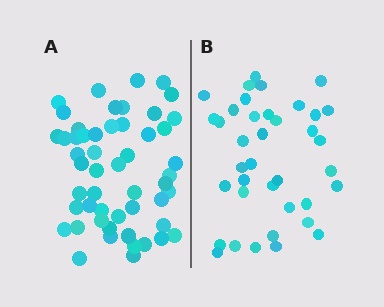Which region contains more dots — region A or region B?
Region A (the left region) has more dots.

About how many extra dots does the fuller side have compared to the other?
Region A has approximately 15 more dots than region B.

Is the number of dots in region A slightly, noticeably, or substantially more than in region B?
Region A has noticeably more, but not dramatically so. The ratio is roughly 1.4 to 1.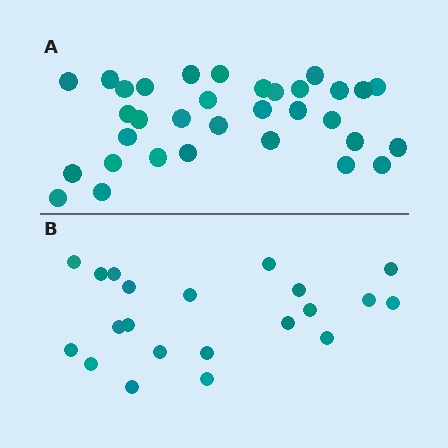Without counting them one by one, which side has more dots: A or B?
Region A (the top region) has more dots.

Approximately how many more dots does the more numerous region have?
Region A has roughly 12 or so more dots than region B.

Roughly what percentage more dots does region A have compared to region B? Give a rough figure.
About 55% more.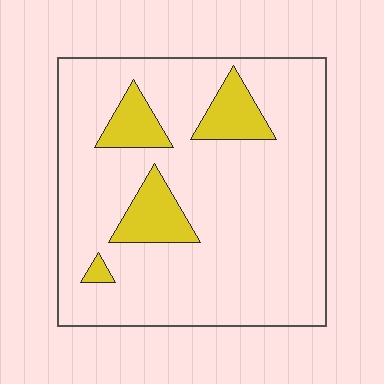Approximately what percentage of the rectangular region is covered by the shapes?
Approximately 15%.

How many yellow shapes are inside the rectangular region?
4.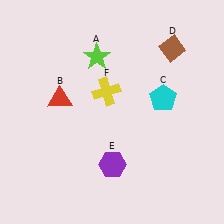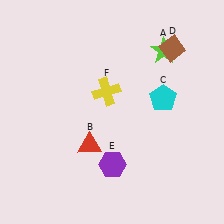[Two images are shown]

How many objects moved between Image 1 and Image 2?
2 objects moved between the two images.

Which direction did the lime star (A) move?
The lime star (A) moved right.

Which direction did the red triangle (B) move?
The red triangle (B) moved down.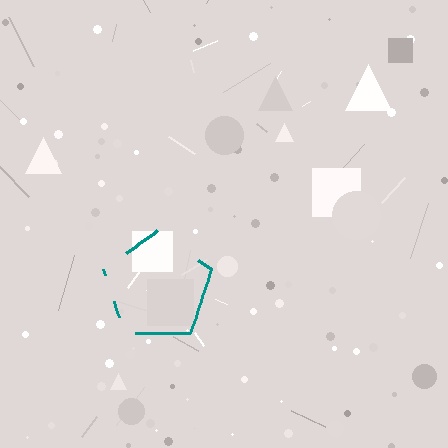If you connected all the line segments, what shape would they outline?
They would outline a pentagon.